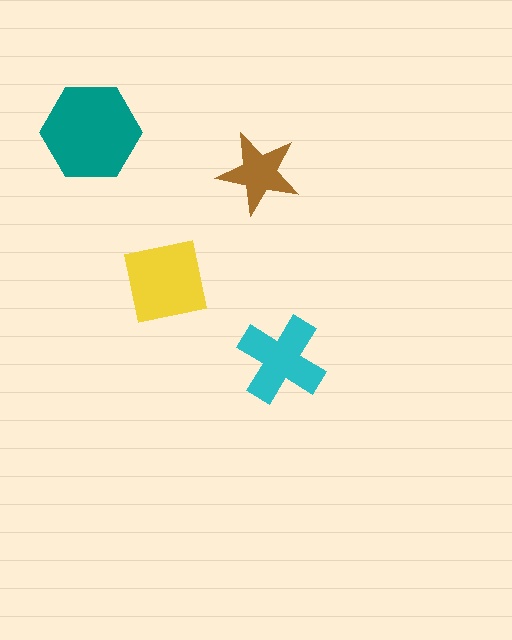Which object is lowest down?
The cyan cross is bottommost.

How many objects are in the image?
There are 4 objects in the image.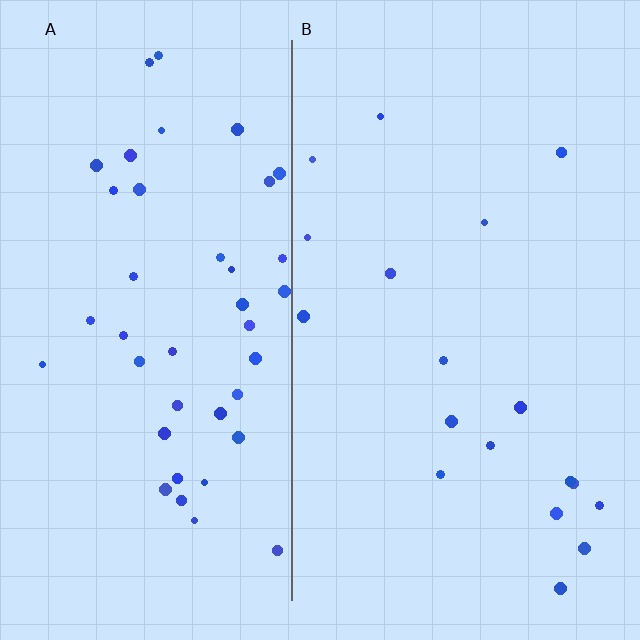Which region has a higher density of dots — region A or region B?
A (the left).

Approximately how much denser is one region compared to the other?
Approximately 2.3× — region A over region B.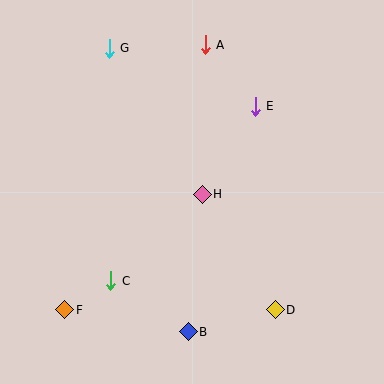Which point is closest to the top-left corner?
Point G is closest to the top-left corner.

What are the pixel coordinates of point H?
Point H is at (202, 194).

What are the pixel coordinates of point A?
Point A is at (205, 45).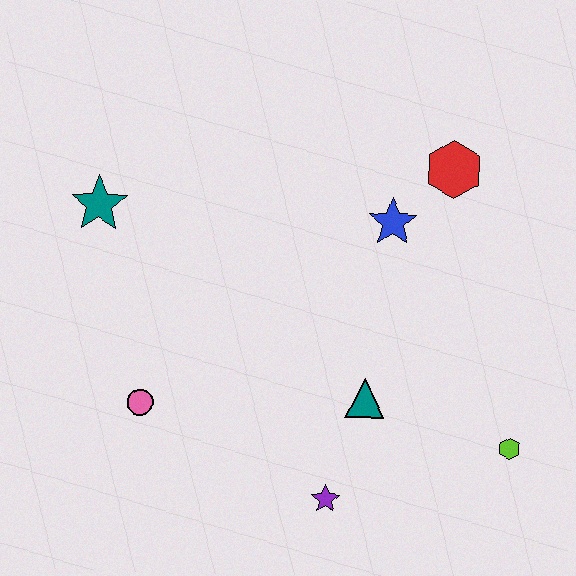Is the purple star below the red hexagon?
Yes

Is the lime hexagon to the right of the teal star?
Yes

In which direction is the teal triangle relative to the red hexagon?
The teal triangle is below the red hexagon.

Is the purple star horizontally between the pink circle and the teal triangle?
Yes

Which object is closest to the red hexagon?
The blue star is closest to the red hexagon.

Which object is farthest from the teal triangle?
The teal star is farthest from the teal triangle.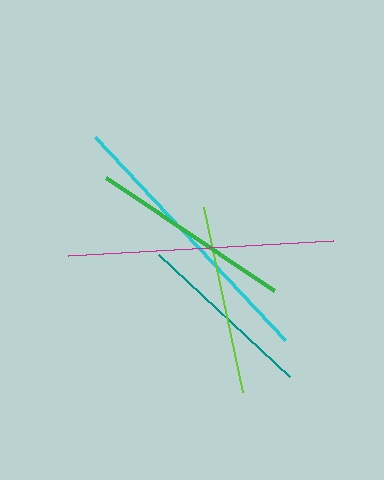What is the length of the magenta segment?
The magenta segment is approximately 265 pixels long.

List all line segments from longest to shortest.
From longest to shortest: cyan, magenta, green, lime, teal.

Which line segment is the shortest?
The teal line is the shortest at approximately 178 pixels.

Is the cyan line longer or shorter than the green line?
The cyan line is longer than the green line.